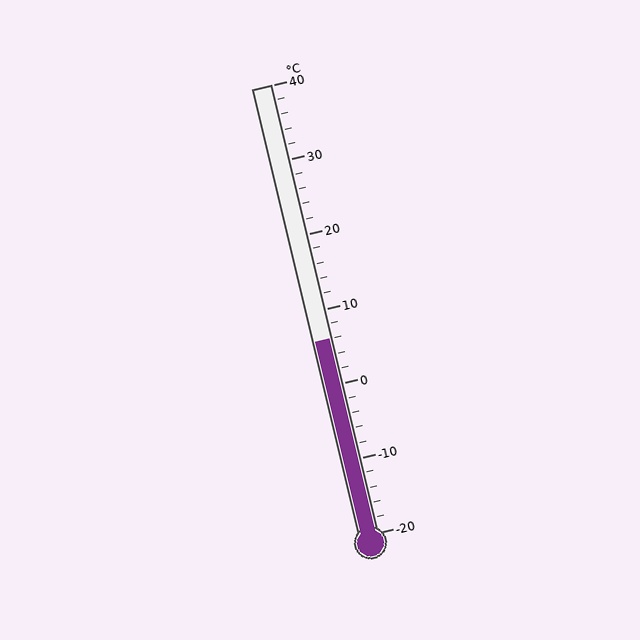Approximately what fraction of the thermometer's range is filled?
The thermometer is filled to approximately 45% of its range.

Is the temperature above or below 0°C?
The temperature is above 0°C.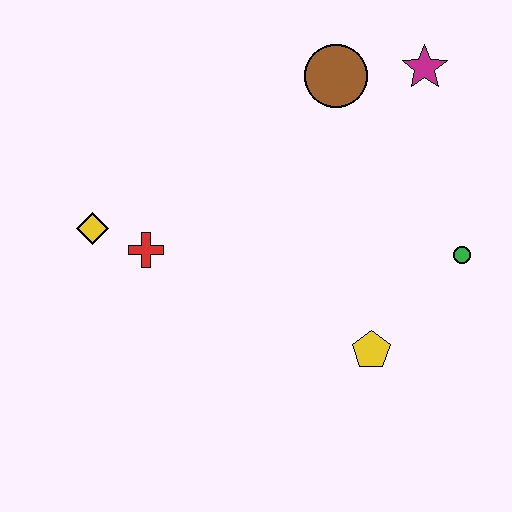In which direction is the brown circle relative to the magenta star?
The brown circle is to the left of the magenta star.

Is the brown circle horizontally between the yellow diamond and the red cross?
No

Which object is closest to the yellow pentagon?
The green circle is closest to the yellow pentagon.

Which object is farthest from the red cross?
The magenta star is farthest from the red cross.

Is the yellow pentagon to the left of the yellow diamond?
No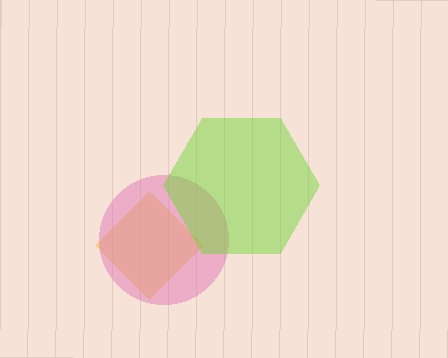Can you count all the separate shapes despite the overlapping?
Yes, there are 3 separate shapes.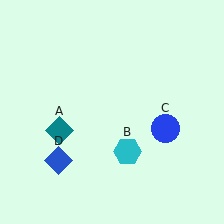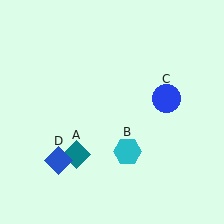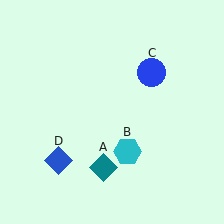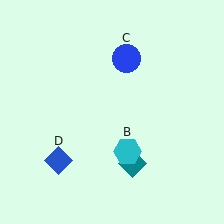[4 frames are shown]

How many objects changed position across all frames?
2 objects changed position: teal diamond (object A), blue circle (object C).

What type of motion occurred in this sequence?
The teal diamond (object A), blue circle (object C) rotated counterclockwise around the center of the scene.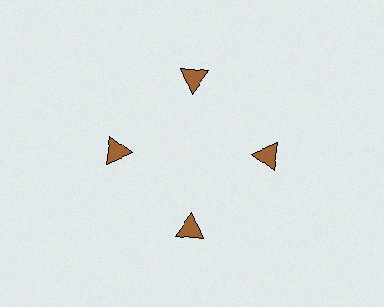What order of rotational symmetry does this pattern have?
This pattern has 4-fold rotational symmetry.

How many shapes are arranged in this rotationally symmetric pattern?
There are 4 shapes, arranged in 4 groups of 1.